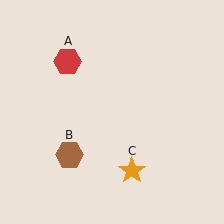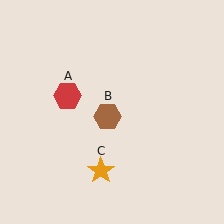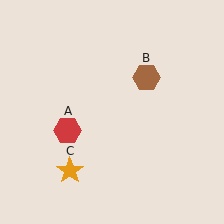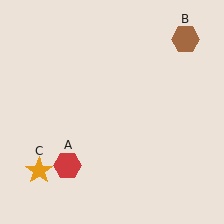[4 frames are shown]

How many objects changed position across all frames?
3 objects changed position: red hexagon (object A), brown hexagon (object B), orange star (object C).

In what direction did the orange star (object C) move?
The orange star (object C) moved left.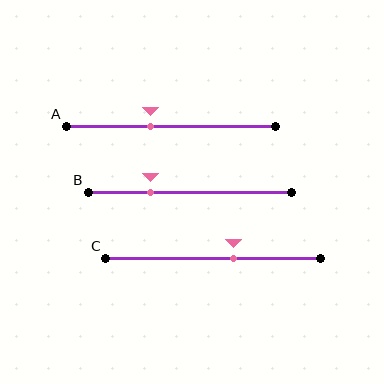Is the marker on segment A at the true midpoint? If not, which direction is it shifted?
No, the marker on segment A is shifted to the left by about 10% of the segment length.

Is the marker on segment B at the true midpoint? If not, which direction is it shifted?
No, the marker on segment B is shifted to the left by about 19% of the segment length.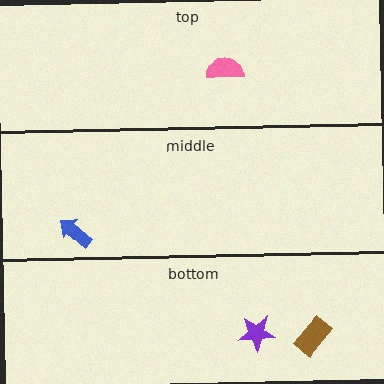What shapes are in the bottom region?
The brown rectangle, the purple star.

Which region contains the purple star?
The bottom region.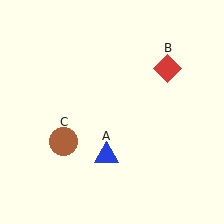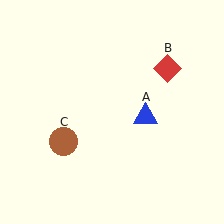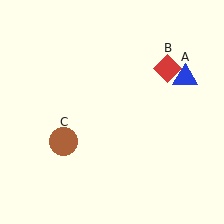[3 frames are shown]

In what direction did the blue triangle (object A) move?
The blue triangle (object A) moved up and to the right.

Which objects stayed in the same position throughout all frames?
Red diamond (object B) and brown circle (object C) remained stationary.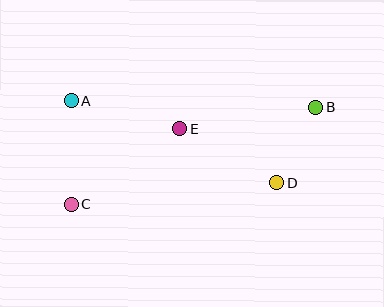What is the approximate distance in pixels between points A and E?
The distance between A and E is approximately 112 pixels.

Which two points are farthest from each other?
Points B and C are farthest from each other.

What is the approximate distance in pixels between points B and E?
The distance between B and E is approximately 138 pixels.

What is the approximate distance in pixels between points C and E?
The distance between C and E is approximately 133 pixels.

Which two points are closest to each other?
Points B and D are closest to each other.